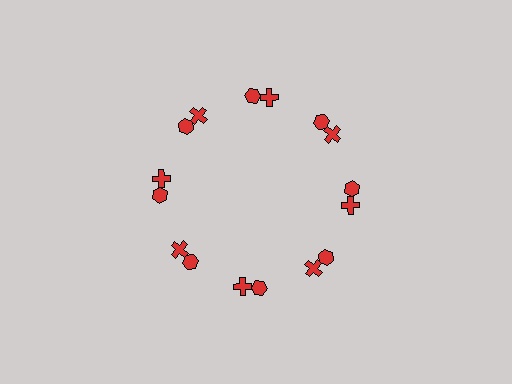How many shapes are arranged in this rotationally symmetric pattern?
There are 16 shapes, arranged in 8 groups of 2.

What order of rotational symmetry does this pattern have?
This pattern has 8-fold rotational symmetry.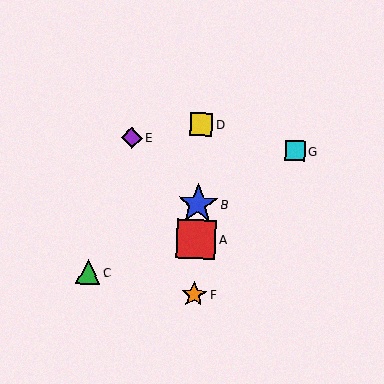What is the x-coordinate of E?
Object E is at x≈132.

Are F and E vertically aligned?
No, F is at x≈194 and E is at x≈132.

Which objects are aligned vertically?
Objects A, B, D, F are aligned vertically.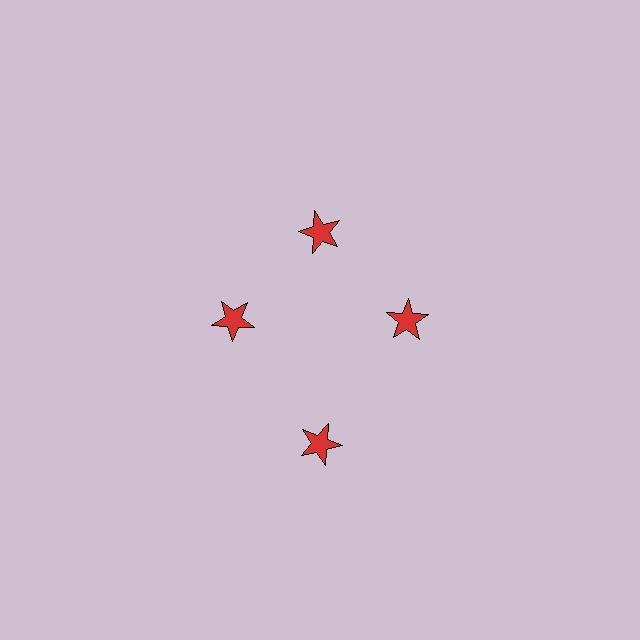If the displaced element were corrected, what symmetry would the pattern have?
It would have 4-fold rotational symmetry — the pattern would map onto itself every 90 degrees.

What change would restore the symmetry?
The symmetry would be restored by moving it inward, back onto the ring so that all 4 stars sit at equal angles and equal distance from the center.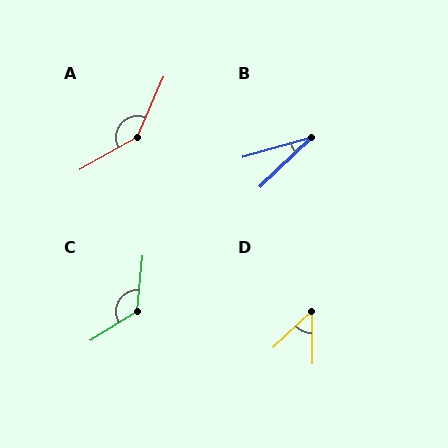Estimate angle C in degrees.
Approximately 128 degrees.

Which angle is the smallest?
B, at approximately 28 degrees.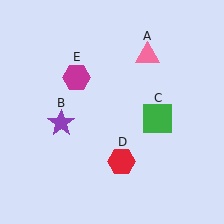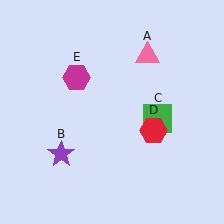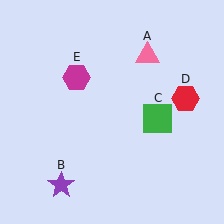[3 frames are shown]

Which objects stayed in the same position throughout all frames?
Pink triangle (object A) and green square (object C) and magenta hexagon (object E) remained stationary.